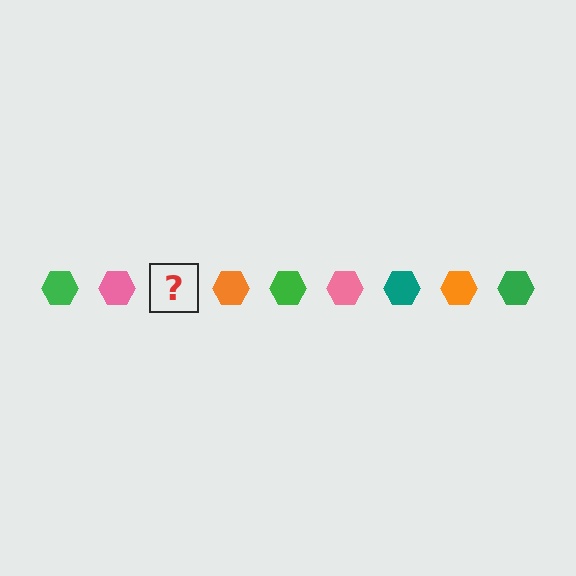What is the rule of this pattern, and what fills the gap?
The rule is that the pattern cycles through green, pink, teal, orange hexagons. The gap should be filled with a teal hexagon.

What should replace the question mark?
The question mark should be replaced with a teal hexagon.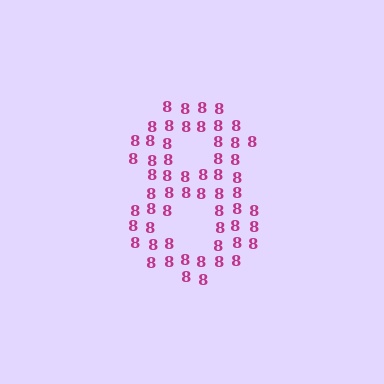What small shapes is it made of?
It is made of small digit 8's.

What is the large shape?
The large shape is the digit 8.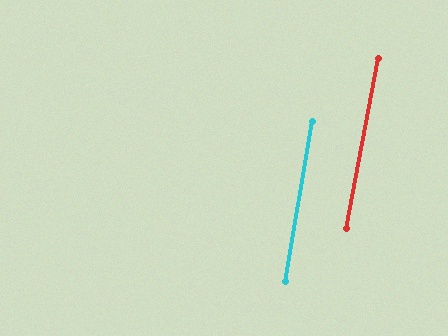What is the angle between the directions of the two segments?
Approximately 1 degree.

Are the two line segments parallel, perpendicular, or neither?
Parallel — their directions differ by only 1.2°.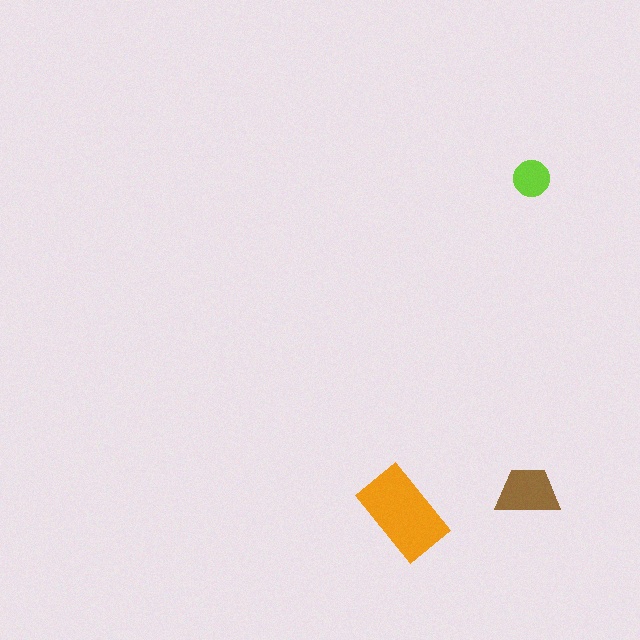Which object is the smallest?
The lime circle.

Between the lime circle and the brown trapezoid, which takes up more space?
The brown trapezoid.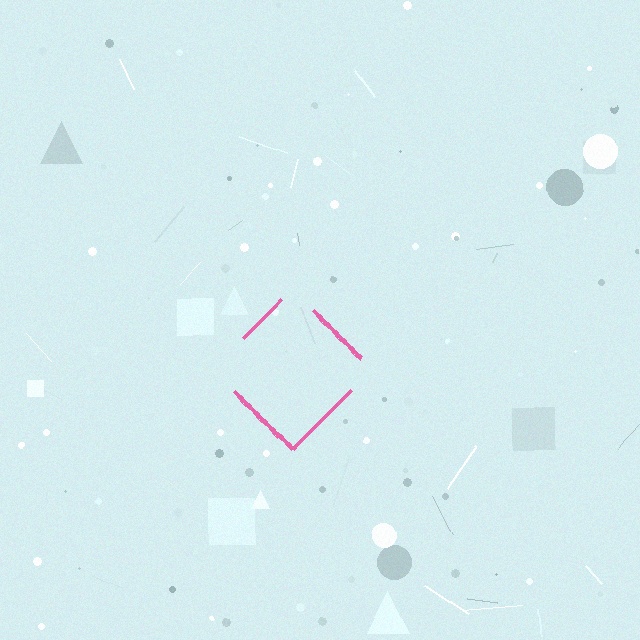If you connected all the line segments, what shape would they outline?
They would outline a diamond.